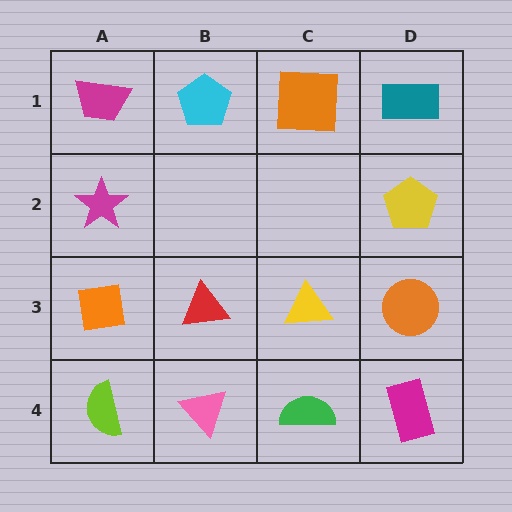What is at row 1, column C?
An orange square.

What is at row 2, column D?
A yellow pentagon.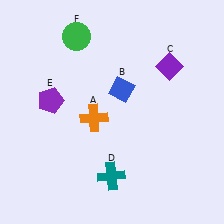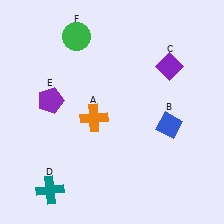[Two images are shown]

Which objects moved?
The objects that moved are: the blue diamond (B), the teal cross (D).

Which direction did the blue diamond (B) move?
The blue diamond (B) moved right.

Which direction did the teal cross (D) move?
The teal cross (D) moved left.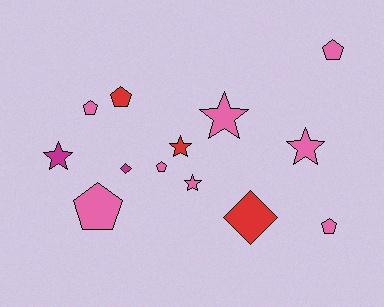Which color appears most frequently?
Pink, with 8 objects.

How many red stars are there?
There is 1 red star.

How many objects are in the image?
There are 13 objects.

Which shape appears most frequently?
Pentagon, with 6 objects.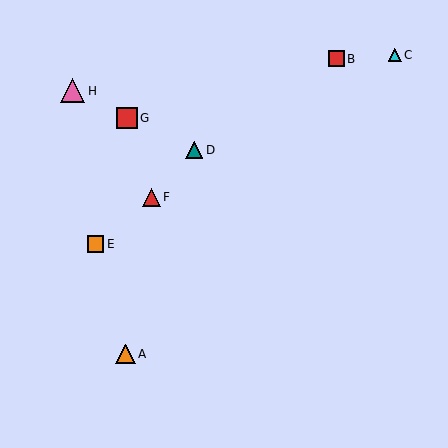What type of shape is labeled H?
Shape H is a pink triangle.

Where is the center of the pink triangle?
The center of the pink triangle is at (72, 91).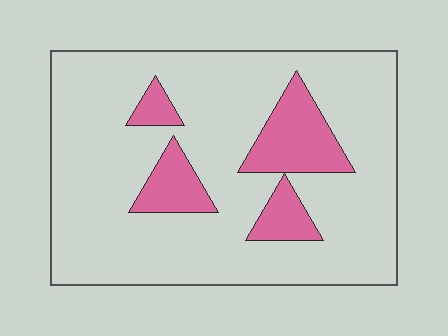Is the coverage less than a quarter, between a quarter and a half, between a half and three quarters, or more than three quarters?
Less than a quarter.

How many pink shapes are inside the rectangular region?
4.